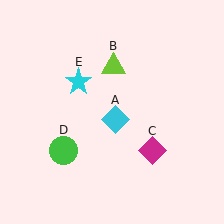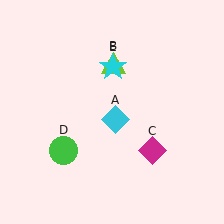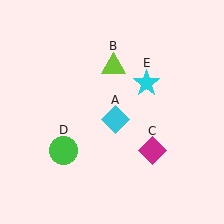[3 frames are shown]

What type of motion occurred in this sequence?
The cyan star (object E) rotated clockwise around the center of the scene.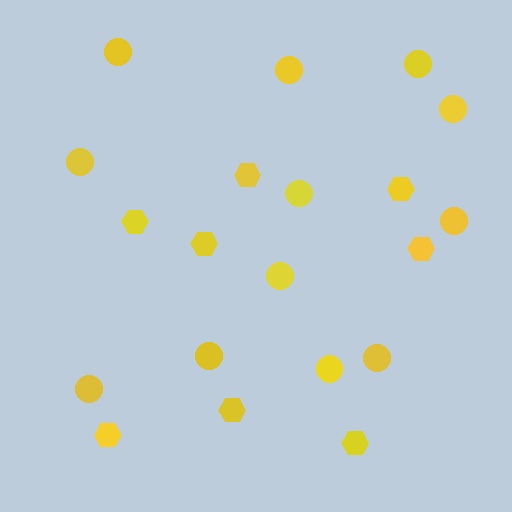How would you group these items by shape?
There are 2 groups: one group of circles (12) and one group of hexagons (8).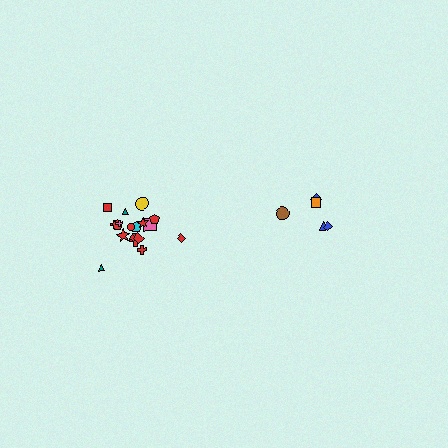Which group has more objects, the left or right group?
The left group.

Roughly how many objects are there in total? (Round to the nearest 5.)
Roughly 25 objects in total.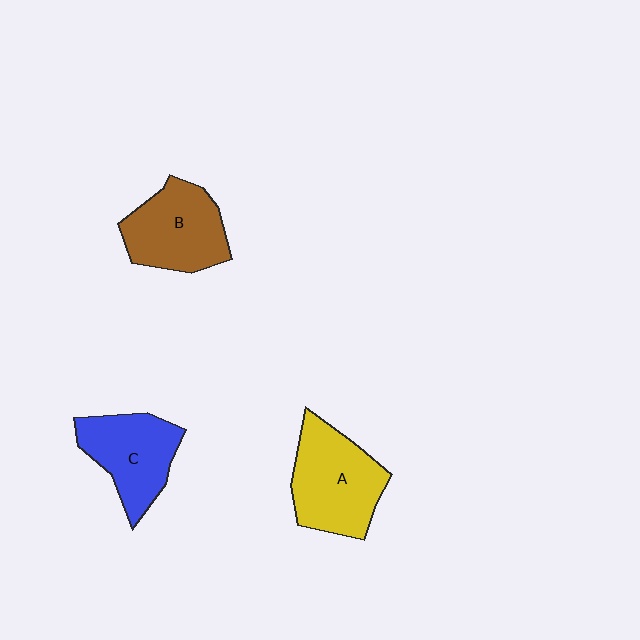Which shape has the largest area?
Shape A (yellow).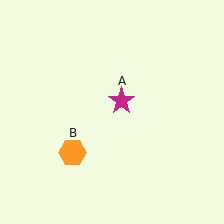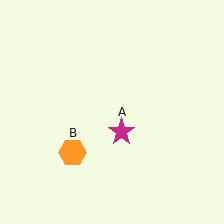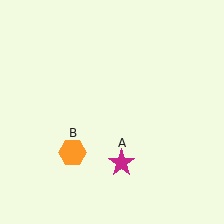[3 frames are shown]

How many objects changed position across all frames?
1 object changed position: magenta star (object A).